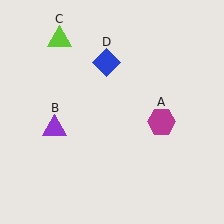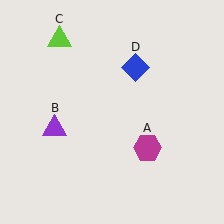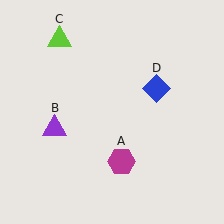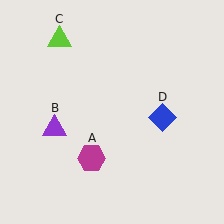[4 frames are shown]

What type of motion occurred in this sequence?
The magenta hexagon (object A), blue diamond (object D) rotated clockwise around the center of the scene.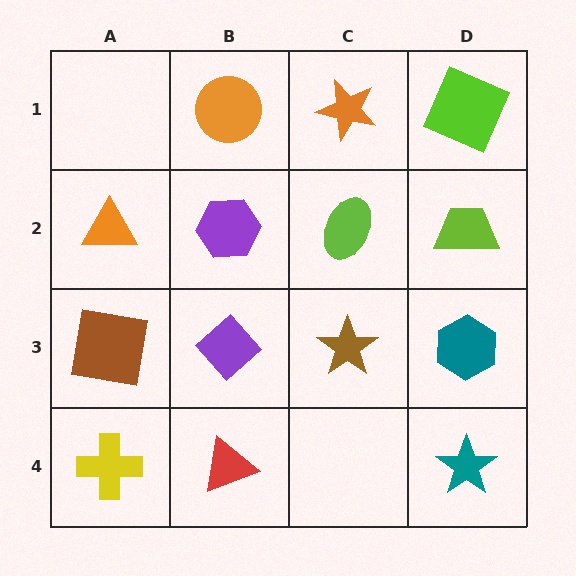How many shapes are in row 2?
4 shapes.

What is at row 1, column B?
An orange circle.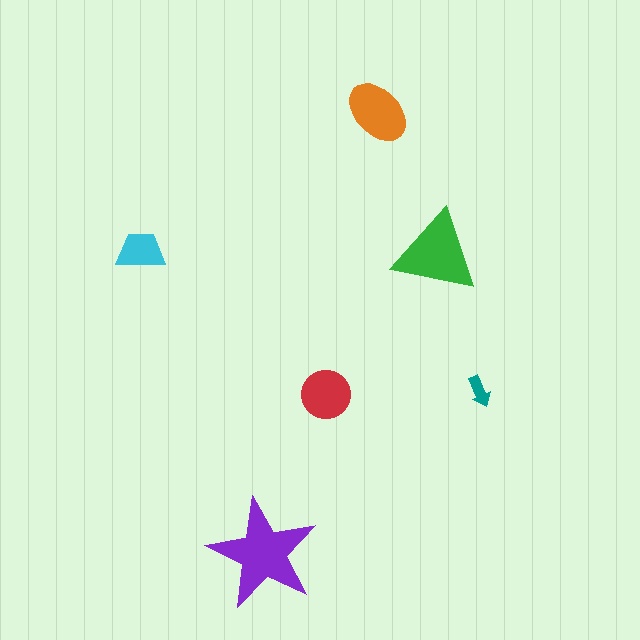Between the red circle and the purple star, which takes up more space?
The purple star.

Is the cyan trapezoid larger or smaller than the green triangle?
Smaller.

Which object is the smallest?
The teal arrow.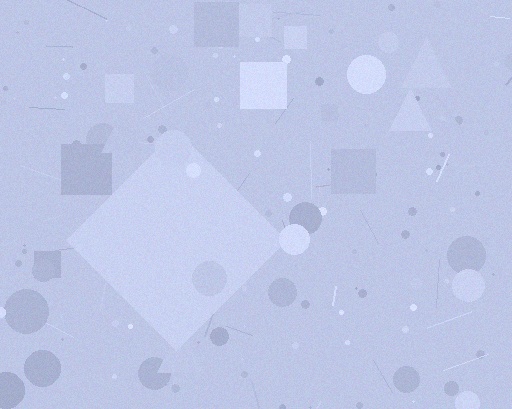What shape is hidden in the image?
A diamond is hidden in the image.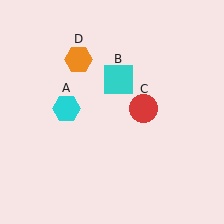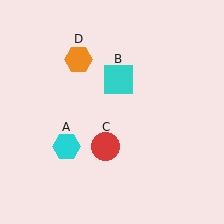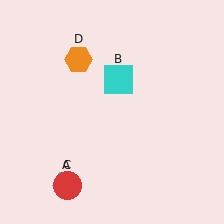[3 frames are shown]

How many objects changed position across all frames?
2 objects changed position: cyan hexagon (object A), red circle (object C).